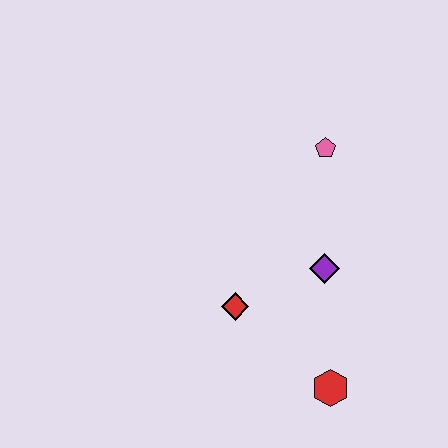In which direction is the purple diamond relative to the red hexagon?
The purple diamond is above the red hexagon.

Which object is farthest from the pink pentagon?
The red hexagon is farthest from the pink pentagon.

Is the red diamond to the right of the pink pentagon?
No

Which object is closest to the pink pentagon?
The purple diamond is closest to the pink pentagon.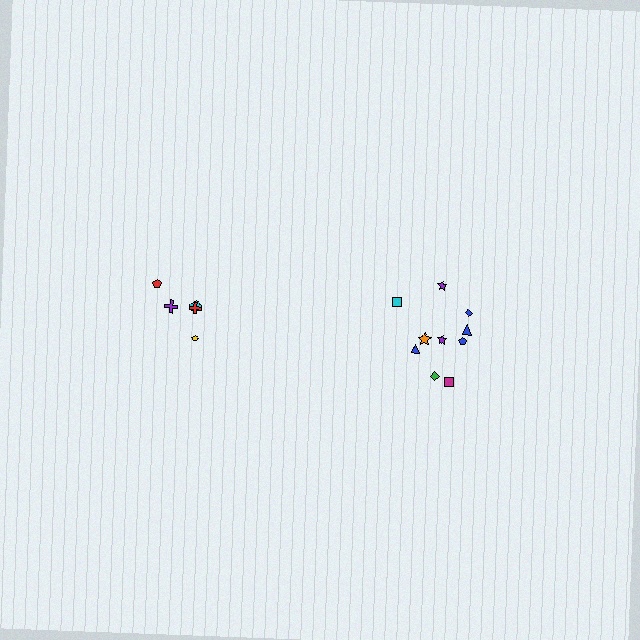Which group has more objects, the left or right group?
The right group.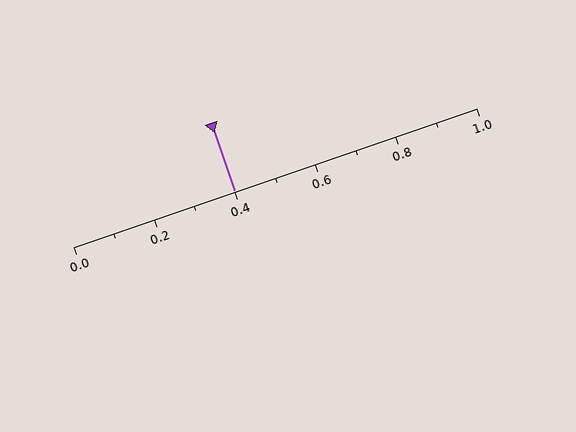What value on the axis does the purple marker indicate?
The marker indicates approximately 0.4.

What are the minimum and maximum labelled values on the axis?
The axis runs from 0.0 to 1.0.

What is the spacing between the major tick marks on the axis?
The major ticks are spaced 0.2 apart.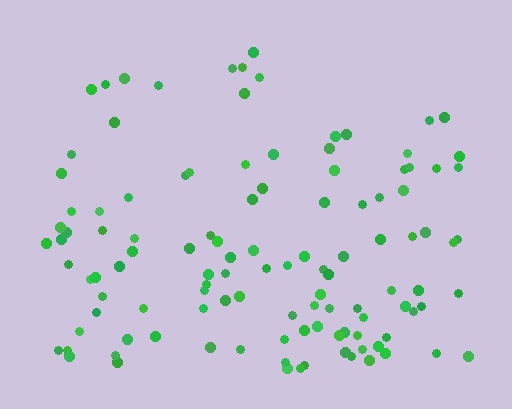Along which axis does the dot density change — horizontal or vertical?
Vertical.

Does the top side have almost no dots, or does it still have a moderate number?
Still a moderate number, just noticeably fewer than the bottom.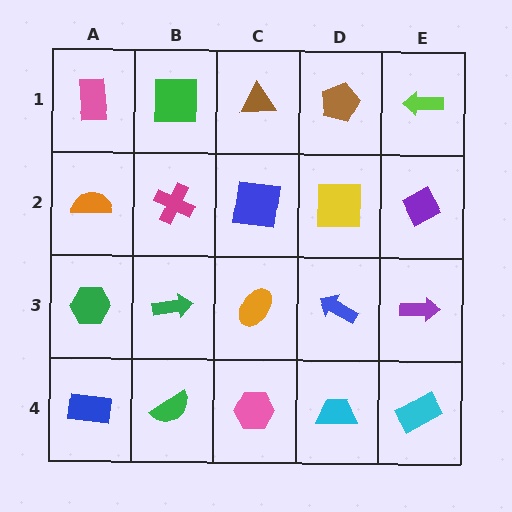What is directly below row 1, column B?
A magenta cross.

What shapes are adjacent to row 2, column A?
A pink rectangle (row 1, column A), a green hexagon (row 3, column A), a magenta cross (row 2, column B).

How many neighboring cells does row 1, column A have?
2.